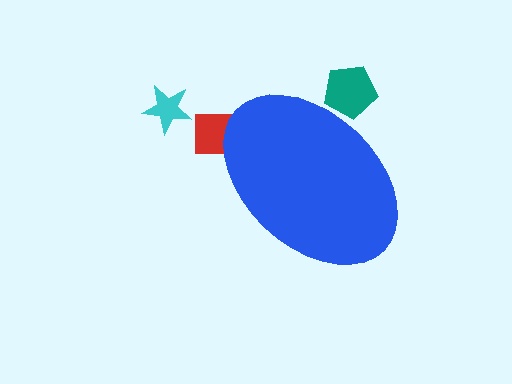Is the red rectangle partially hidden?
Yes, the red rectangle is partially hidden behind the blue ellipse.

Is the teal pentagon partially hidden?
Yes, the teal pentagon is partially hidden behind the blue ellipse.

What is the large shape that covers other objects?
A blue ellipse.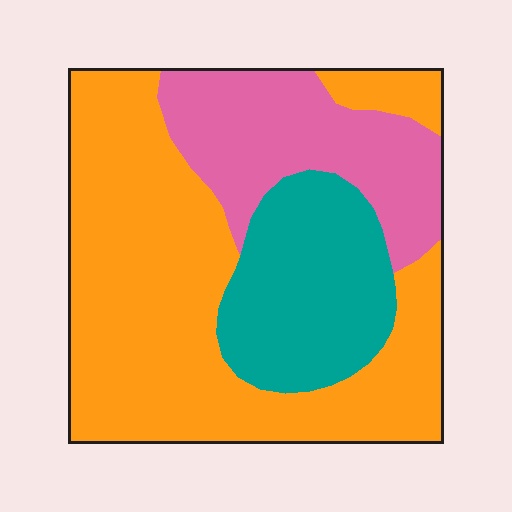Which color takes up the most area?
Orange, at roughly 55%.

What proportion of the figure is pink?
Pink covers 23% of the figure.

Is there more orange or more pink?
Orange.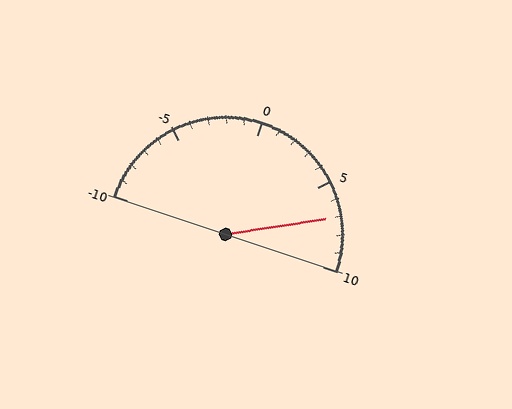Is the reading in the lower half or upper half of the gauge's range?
The reading is in the upper half of the range (-10 to 10).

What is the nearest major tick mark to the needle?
The nearest major tick mark is 5.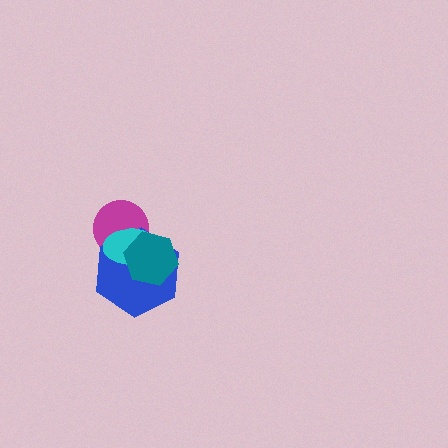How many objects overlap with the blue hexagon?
3 objects overlap with the blue hexagon.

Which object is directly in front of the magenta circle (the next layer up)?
The blue hexagon is directly in front of the magenta circle.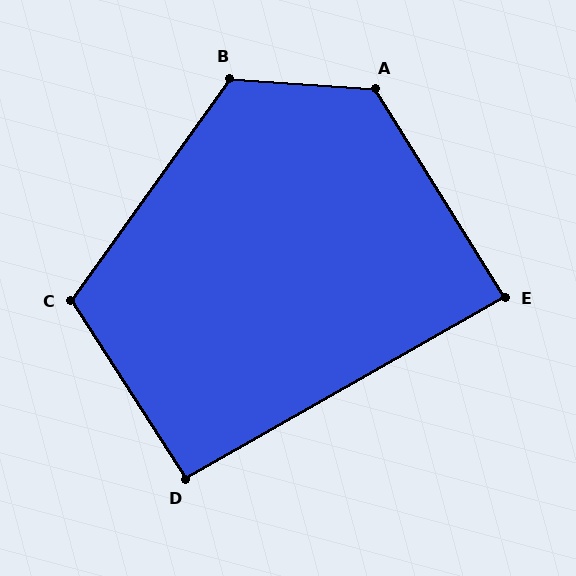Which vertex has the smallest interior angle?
E, at approximately 88 degrees.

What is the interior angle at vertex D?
Approximately 93 degrees (approximately right).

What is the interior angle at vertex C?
Approximately 112 degrees (obtuse).